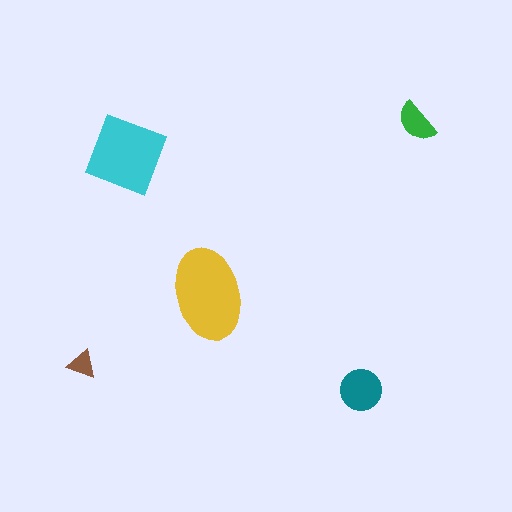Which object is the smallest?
The brown triangle.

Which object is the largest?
The yellow ellipse.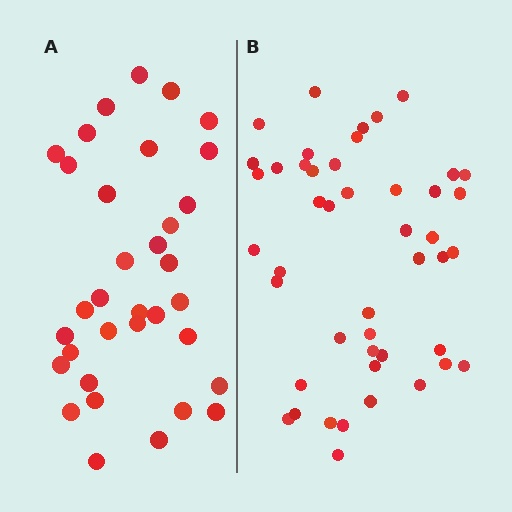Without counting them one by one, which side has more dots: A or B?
Region B (the right region) has more dots.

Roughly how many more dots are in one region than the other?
Region B has roughly 12 or so more dots than region A.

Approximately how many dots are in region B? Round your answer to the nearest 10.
About 50 dots. (The exact count is 46, which rounds to 50.)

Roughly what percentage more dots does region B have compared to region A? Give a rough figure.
About 35% more.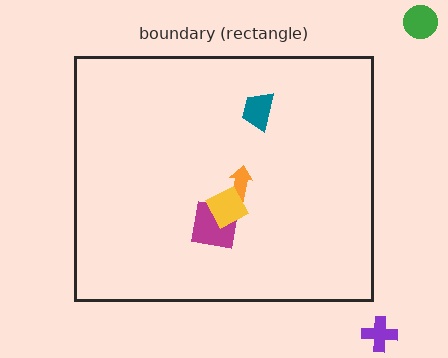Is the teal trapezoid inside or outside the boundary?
Inside.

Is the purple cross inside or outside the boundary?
Outside.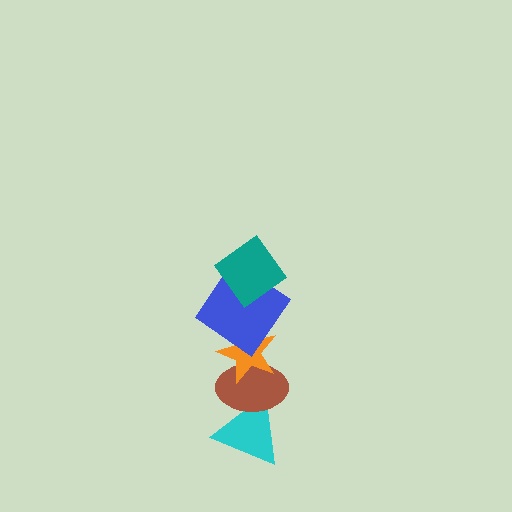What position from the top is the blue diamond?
The blue diamond is 2nd from the top.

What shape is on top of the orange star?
The blue diamond is on top of the orange star.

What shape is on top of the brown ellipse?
The orange star is on top of the brown ellipse.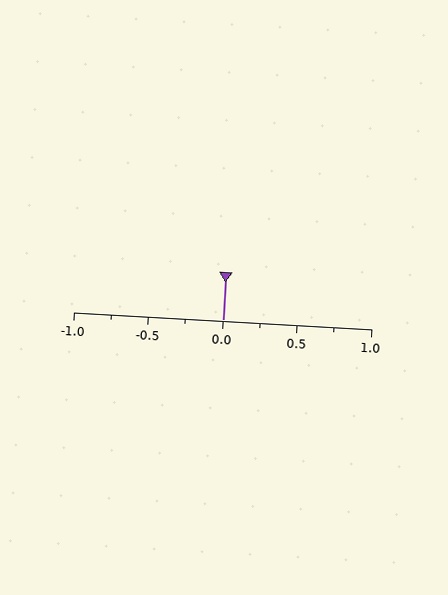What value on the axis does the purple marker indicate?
The marker indicates approximately 0.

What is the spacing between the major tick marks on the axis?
The major ticks are spaced 0.5 apart.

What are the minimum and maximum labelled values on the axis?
The axis runs from -1.0 to 1.0.